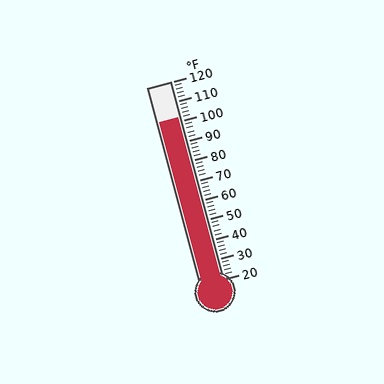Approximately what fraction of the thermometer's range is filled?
The thermometer is filled to approximately 80% of its range.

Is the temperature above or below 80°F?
The temperature is above 80°F.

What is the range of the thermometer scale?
The thermometer scale ranges from 20°F to 120°F.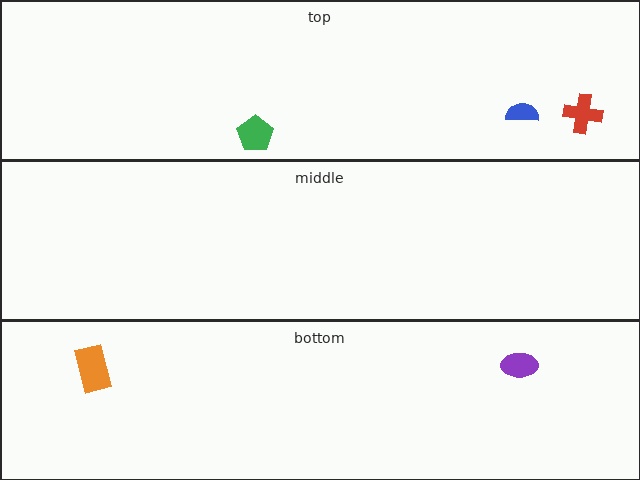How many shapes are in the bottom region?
2.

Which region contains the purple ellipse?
The bottom region.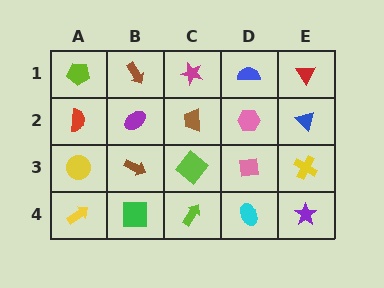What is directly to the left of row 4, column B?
A yellow arrow.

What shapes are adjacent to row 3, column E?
A blue triangle (row 2, column E), a purple star (row 4, column E), a pink square (row 3, column D).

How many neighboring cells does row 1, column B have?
3.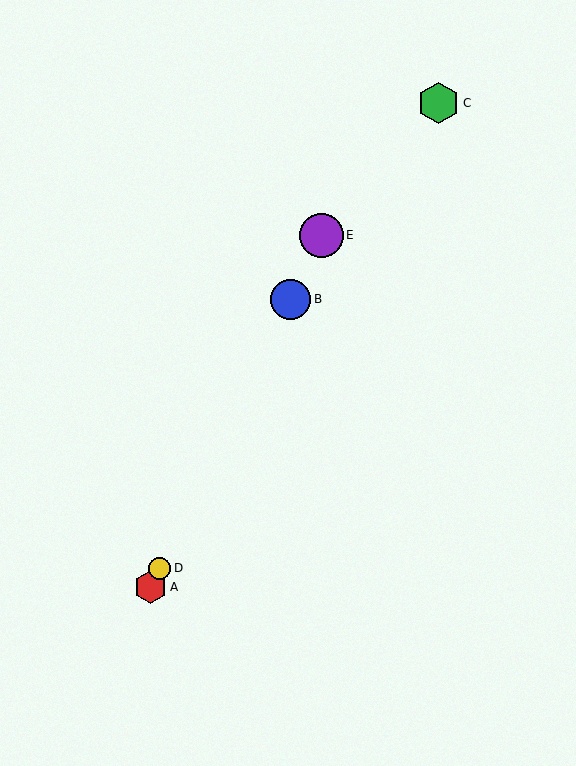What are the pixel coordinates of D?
Object D is at (160, 568).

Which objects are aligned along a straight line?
Objects A, B, D, E are aligned along a straight line.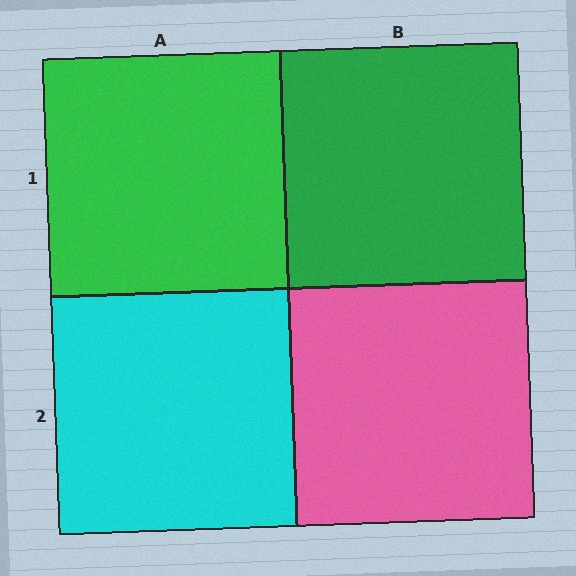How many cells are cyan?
1 cell is cyan.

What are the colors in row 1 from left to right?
Green, green.